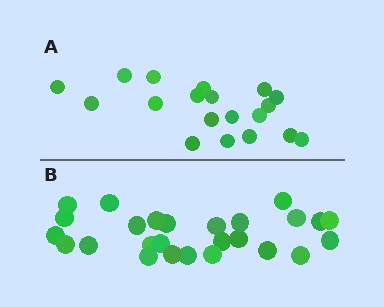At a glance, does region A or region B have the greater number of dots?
Region B (the bottom region) has more dots.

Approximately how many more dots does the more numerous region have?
Region B has roughly 8 or so more dots than region A.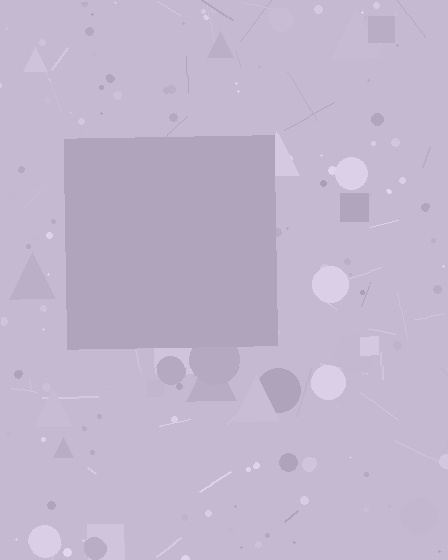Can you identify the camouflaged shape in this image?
The camouflaged shape is a square.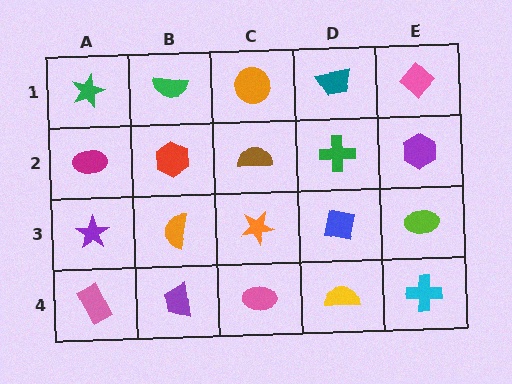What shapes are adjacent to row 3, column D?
A green cross (row 2, column D), a yellow semicircle (row 4, column D), an orange star (row 3, column C), a lime ellipse (row 3, column E).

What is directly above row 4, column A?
A purple star.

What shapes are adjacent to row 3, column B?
A red hexagon (row 2, column B), a purple trapezoid (row 4, column B), a purple star (row 3, column A), an orange star (row 3, column C).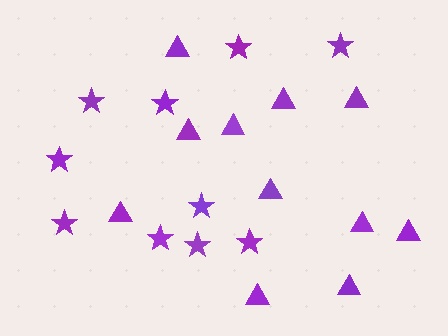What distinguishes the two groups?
There are 2 groups: one group of triangles (11) and one group of stars (10).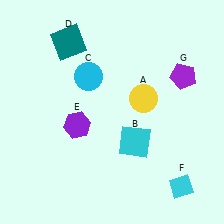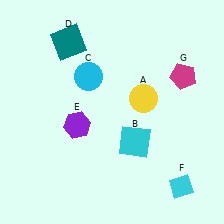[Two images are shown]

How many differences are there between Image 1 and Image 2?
There is 1 difference between the two images.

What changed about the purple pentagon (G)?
In Image 1, G is purple. In Image 2, it changed to magenta.